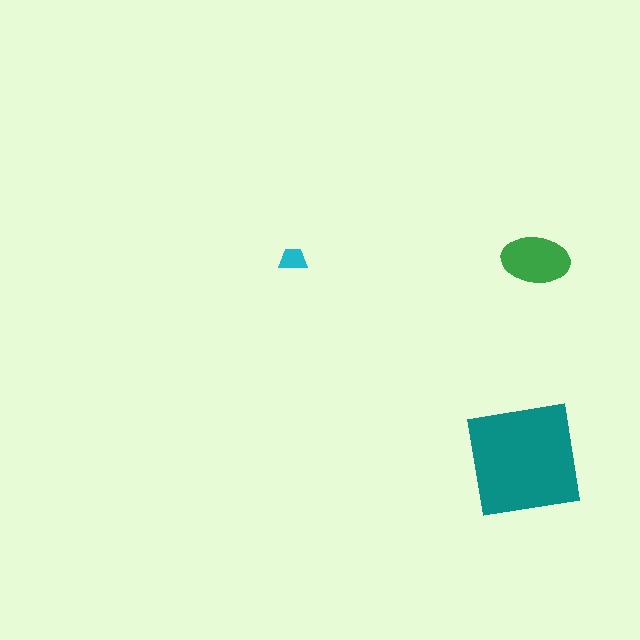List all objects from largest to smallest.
The teal square, the green ellipse, the cyan trapezoid.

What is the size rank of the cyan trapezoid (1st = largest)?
3rd.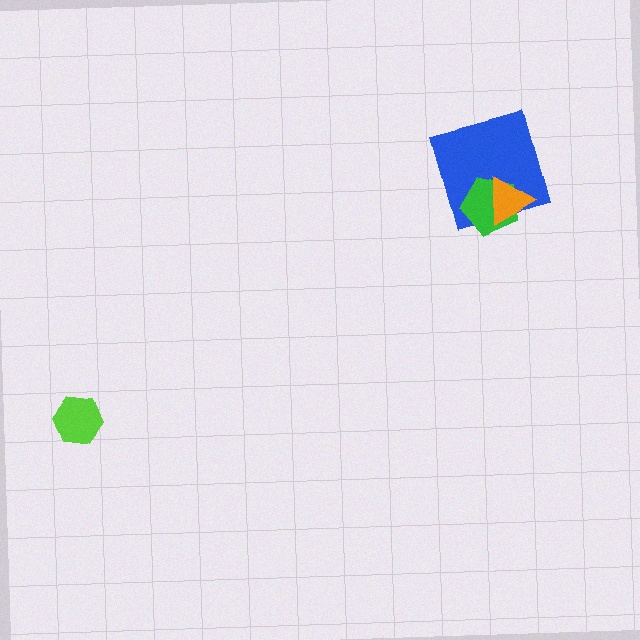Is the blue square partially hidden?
Yes, it is partially covered by another shape.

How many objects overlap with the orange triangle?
2 objects overlap with the orange triangle.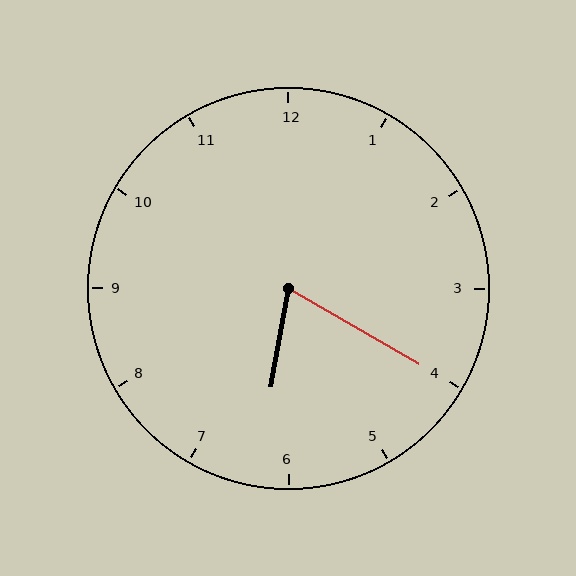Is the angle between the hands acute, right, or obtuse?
It is acute.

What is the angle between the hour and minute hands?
Approximately 70 degrees.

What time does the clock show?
6:20.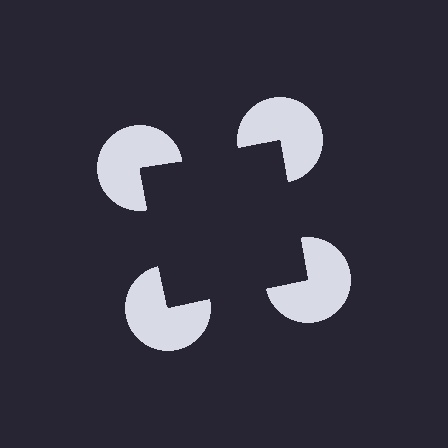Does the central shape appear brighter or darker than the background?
It typically appears slightly darker than the background, even though no actual brightness change is drawn.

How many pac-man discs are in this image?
There are 4 — one at each vertex of the illusory square.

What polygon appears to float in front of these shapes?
An illusory square — its edges are inferred from the aligned wedge cuts in the pac-man discs, not physically drawn.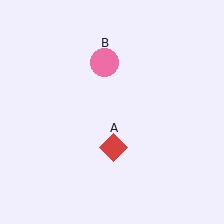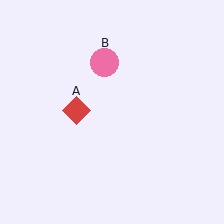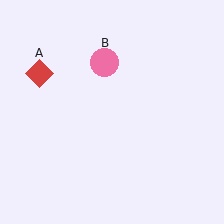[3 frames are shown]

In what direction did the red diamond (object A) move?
The red diamond (object A) moved up and to the left.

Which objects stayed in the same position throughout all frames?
Pink circle (object B) remained stationary.